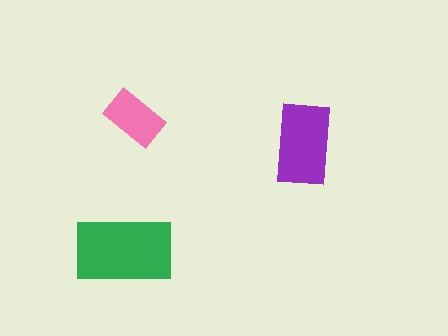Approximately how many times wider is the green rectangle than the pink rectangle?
About 1.5 times wider.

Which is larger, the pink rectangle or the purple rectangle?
The purple one.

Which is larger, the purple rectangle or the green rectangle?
The green one.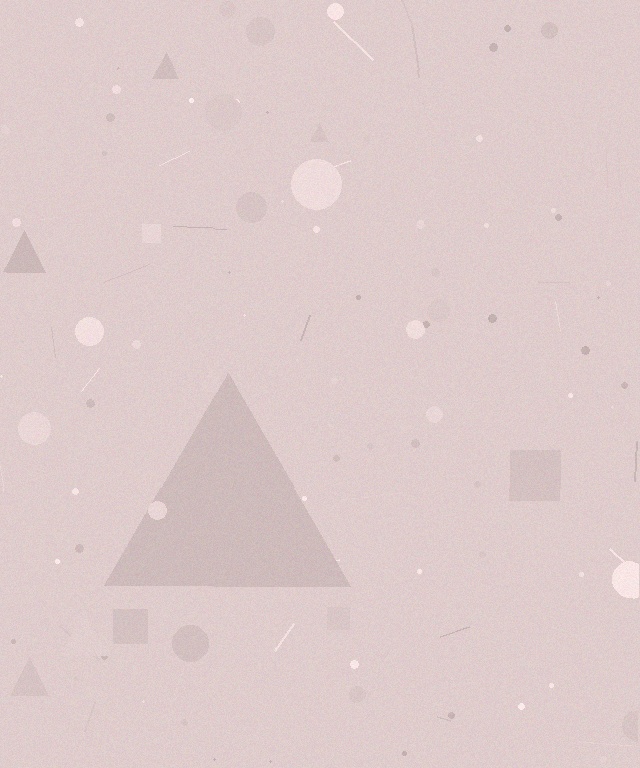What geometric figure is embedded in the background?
A triangle is embedded in the background.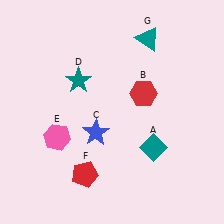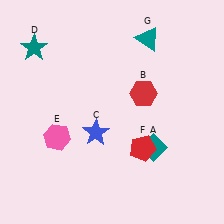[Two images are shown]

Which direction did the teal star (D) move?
The teal star (D) moved left.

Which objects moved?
The objects that moved are: the teal star (D), the red pentagon (F).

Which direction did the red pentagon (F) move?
The red pentagon (F) moved right.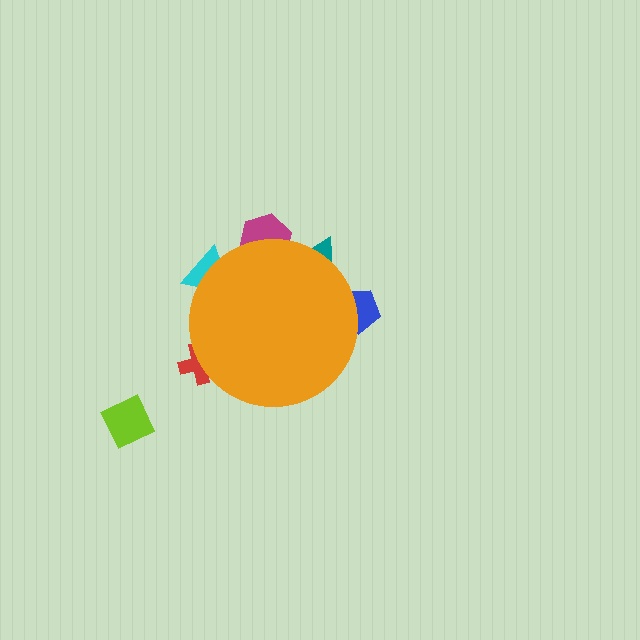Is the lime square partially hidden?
No, the lime square is fully visible.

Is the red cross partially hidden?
Yes, the red cross is partially hidden behind the orange circle.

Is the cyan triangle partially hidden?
Yes, the cyan triangle is partially hidden behind the orange circle.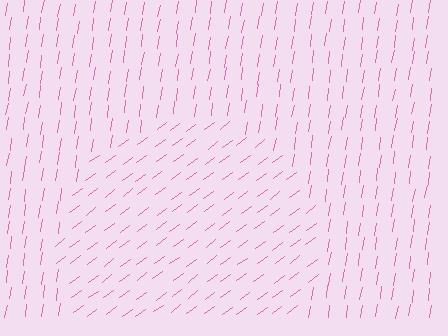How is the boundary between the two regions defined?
The boundary is defined purely by a change in line orientation (approximately 45 degrees difference). All lines are the same color and thickness.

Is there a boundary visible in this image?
Yes, there is a texture boundary formed by a change in line orientation.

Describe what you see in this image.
The image is filled with small pink line segments. A circle region in the image has lines oriented differently from the surrounding lines, creating a visible texture boundary.